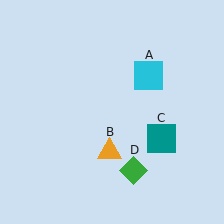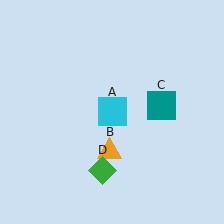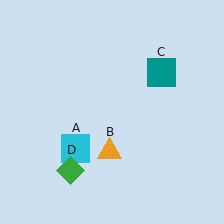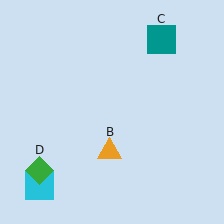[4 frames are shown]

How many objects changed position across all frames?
3 objects changed position: cyan square (object A), teal square (object C), green diamond (object D).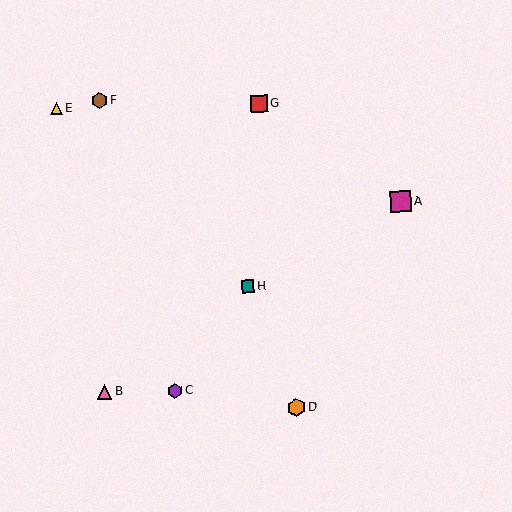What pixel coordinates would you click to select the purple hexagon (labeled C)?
Click at (175, 391) to select the purple hexagon C.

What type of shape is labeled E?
Shape E is a yellow triangle.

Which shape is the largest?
The magenta square (labeled A) is the largest.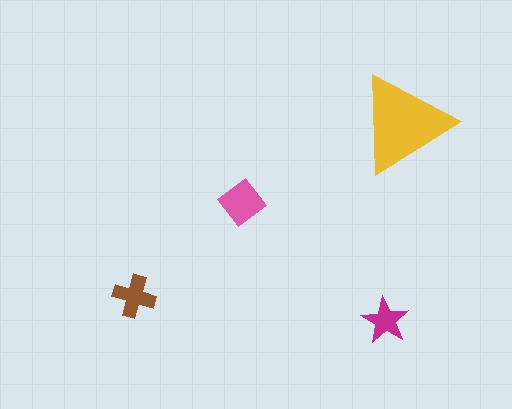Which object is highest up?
The yellow triangle is topmost.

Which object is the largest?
The yellow triangle.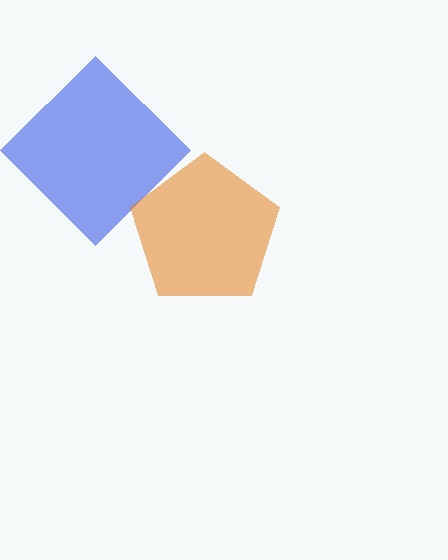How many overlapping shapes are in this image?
There are 2 overlapping shapes in the image.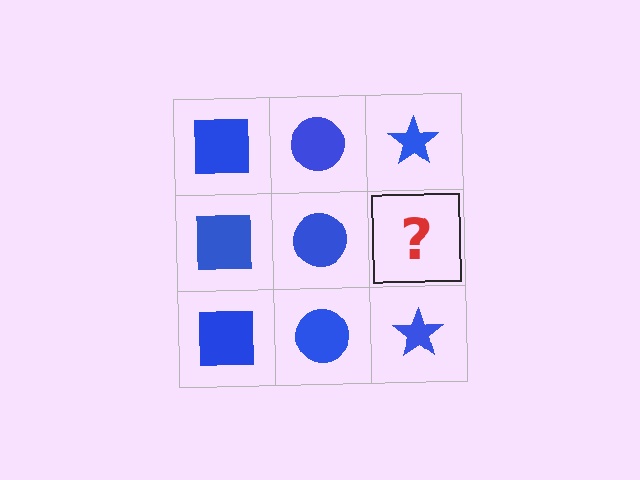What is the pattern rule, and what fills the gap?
The rule is that each column has a consistent shape. The gap should be filled with a blue star.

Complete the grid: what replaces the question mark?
The question mark should be replaced with a blue star.